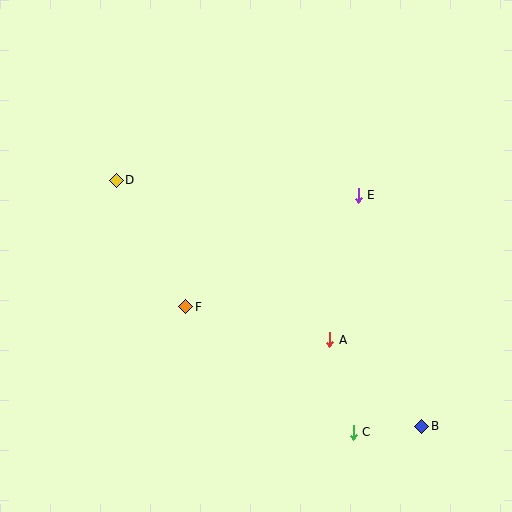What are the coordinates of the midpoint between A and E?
The midpoint between A and E is at (344, 268).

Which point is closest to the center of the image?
Point F at (186, 307) is closest to the center.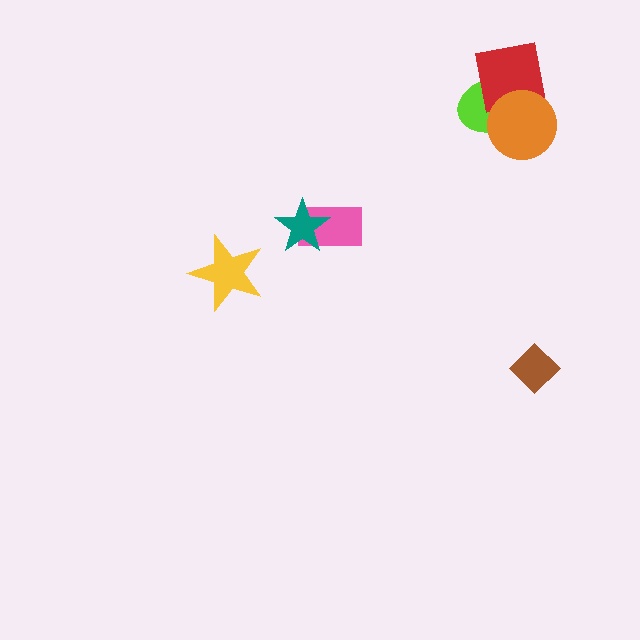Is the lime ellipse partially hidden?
Yes, it is partially covered by another shape.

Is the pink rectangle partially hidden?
Yes, it is partially covered by another shape.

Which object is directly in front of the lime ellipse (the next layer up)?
The red square is directly in front of the lime ellipse.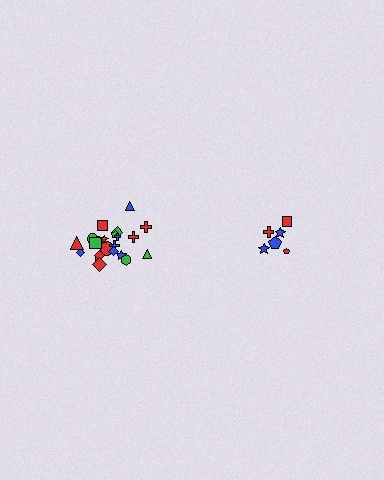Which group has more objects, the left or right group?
The left group.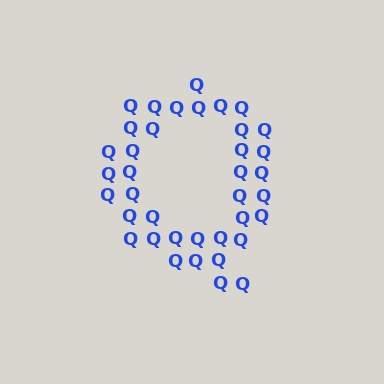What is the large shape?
The large shape is the letter Q.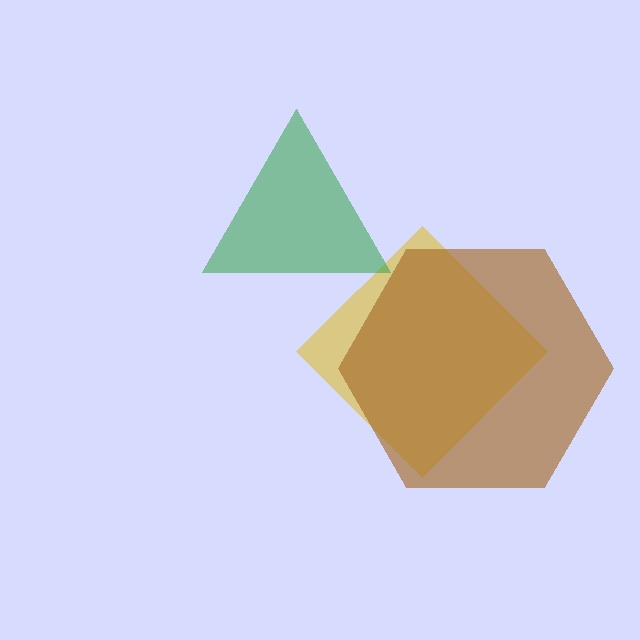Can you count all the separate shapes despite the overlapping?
Yes, there are 3 separate shapes.